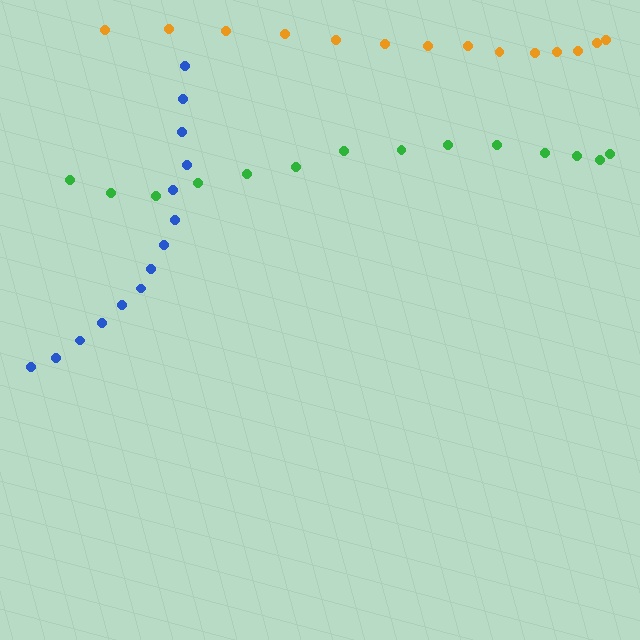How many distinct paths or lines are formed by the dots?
There are 3 distinct paths.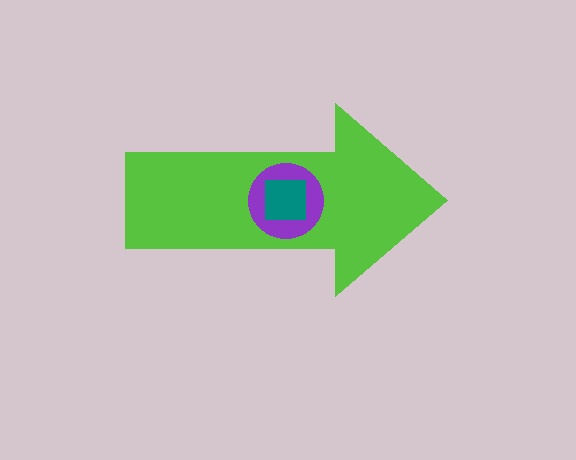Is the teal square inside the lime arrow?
Yes.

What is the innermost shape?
The teal square.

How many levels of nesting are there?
3.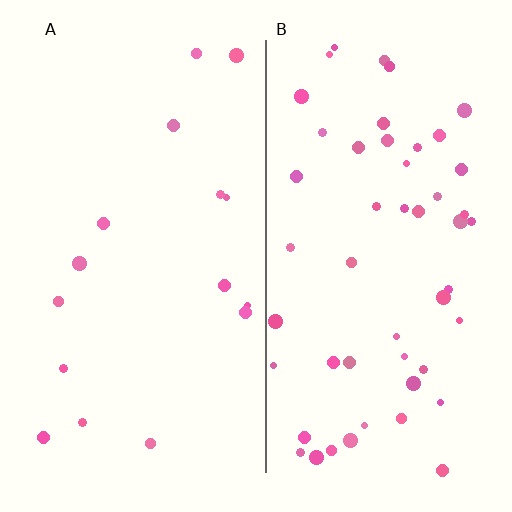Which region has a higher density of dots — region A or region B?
B (the right).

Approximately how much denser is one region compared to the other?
Approximately 3.2× — region B over region A.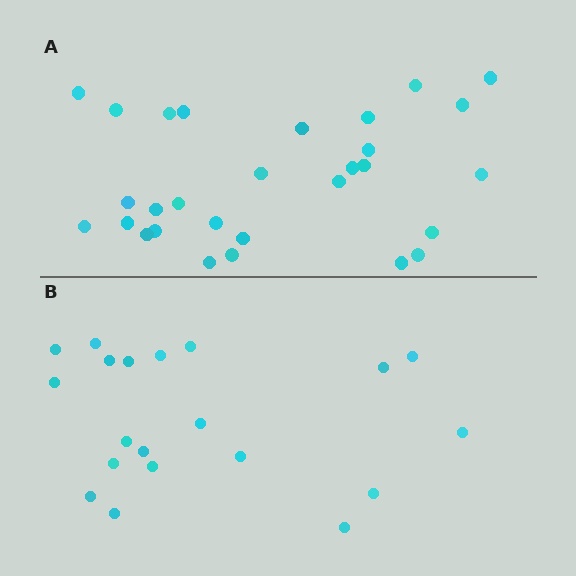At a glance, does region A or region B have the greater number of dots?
Region A (the top region) has more dots.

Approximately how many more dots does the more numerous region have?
Region A has roughly 8 or so more dots than region B.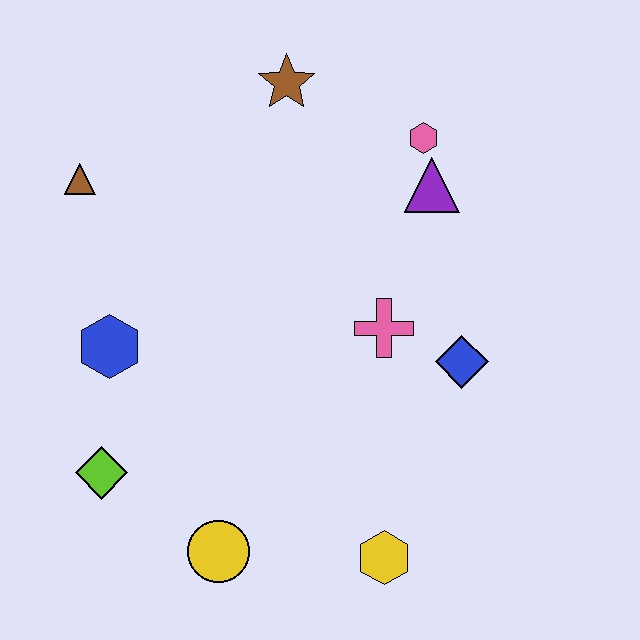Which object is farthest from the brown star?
The yellow hexagon is farthest from the brown star.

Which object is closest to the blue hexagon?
The lime diamond is closest to the blue hexagon.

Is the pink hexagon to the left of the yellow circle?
No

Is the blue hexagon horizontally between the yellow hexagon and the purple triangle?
No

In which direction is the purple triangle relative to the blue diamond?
The purple triangle is above the blue diamond.